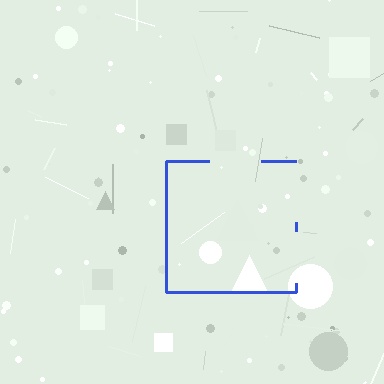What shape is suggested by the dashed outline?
The dashed outline suggests a square.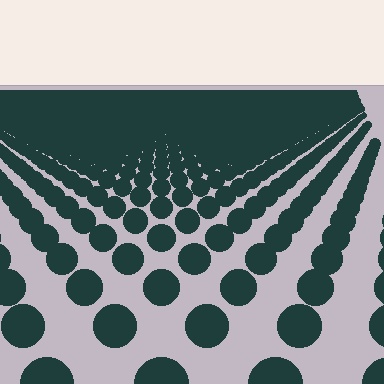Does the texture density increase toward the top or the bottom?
Density increases toward the top.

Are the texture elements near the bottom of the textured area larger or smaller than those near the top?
Larger. Near the bottom, elements are closer to the viewer and appear at a bigger on-screen size.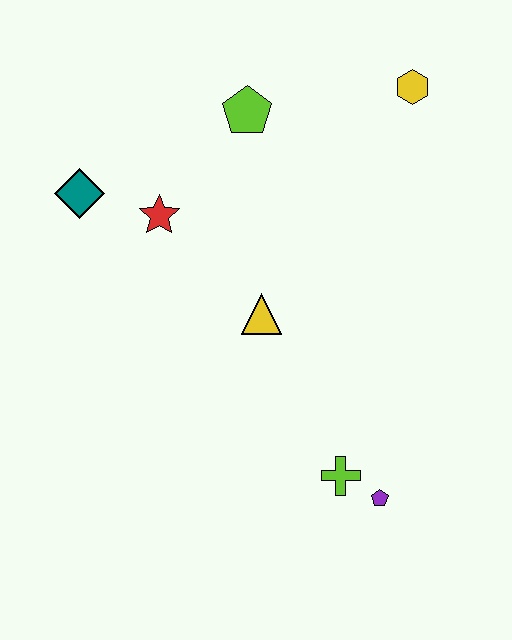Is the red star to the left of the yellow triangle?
Yes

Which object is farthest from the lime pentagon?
The purple pentagon is farthest from the lime pentagon.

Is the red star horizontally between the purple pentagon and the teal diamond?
Yes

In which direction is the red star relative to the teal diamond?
The red star is to the right of the teal diamond.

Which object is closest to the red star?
The teal diamond is closest to the red star.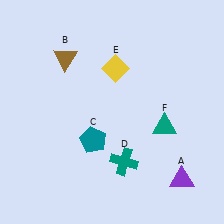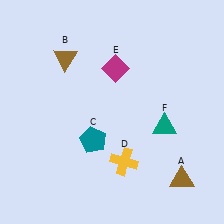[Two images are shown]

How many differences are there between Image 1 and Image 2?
There are 3 differences between the two images.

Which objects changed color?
A changed from purple to brown. D changed from teal to yellow. E changed from yellow to magenta.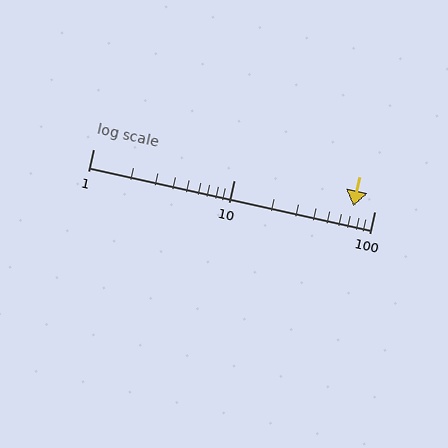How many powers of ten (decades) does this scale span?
The scale spans 2 decades, from 1 to 100.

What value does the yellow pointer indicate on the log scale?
The pointer indicates approximately 71.